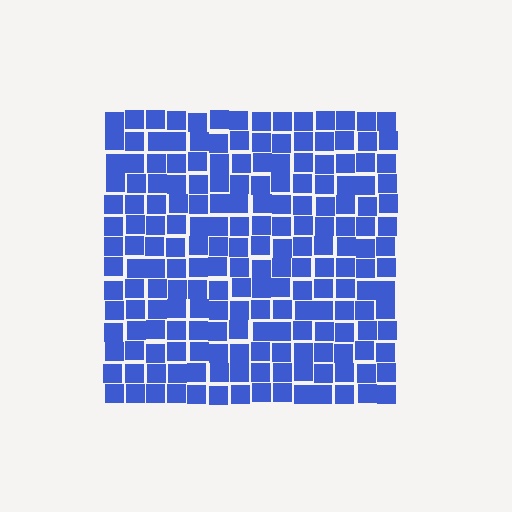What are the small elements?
The small elements are squares.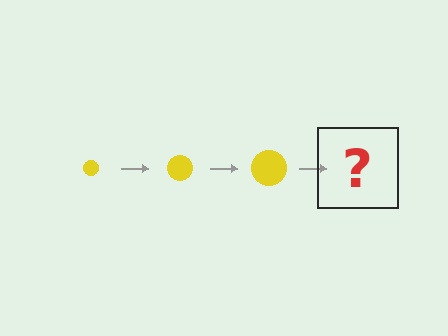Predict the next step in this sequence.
The next step is a yellow circle, larger than the previous one.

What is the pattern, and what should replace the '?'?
The pattern is that the circle gets progressively larger each step. The '?' should be a yellow circle, larger than the previous one.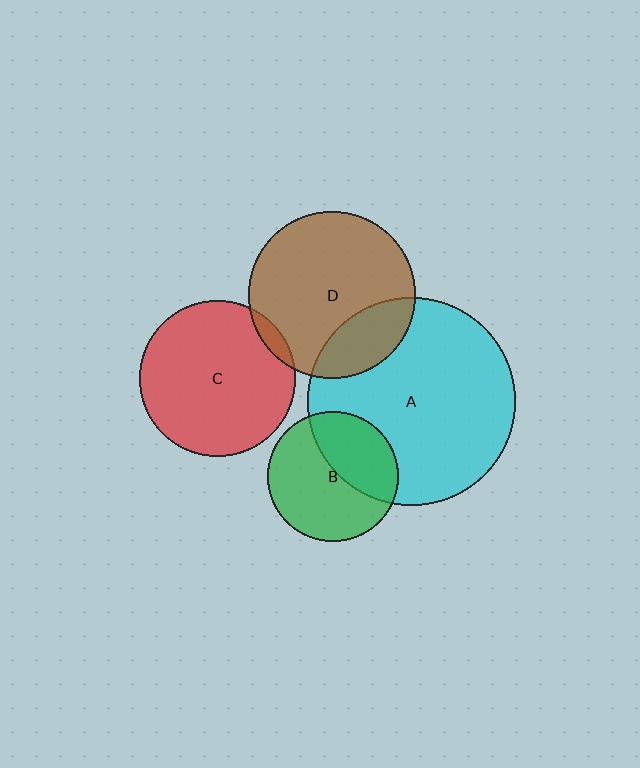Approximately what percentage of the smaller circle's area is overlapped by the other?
Approximately 5%.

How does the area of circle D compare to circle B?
Approximately 1.6 times.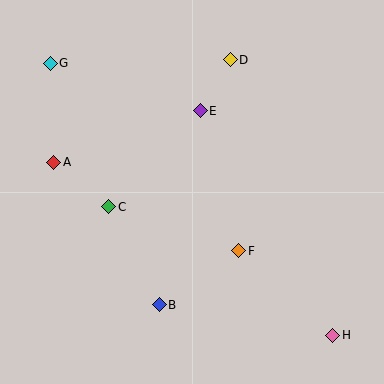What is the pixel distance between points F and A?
The distance between F and A is 205 pixels.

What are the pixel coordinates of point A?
Point A is at (54, 162).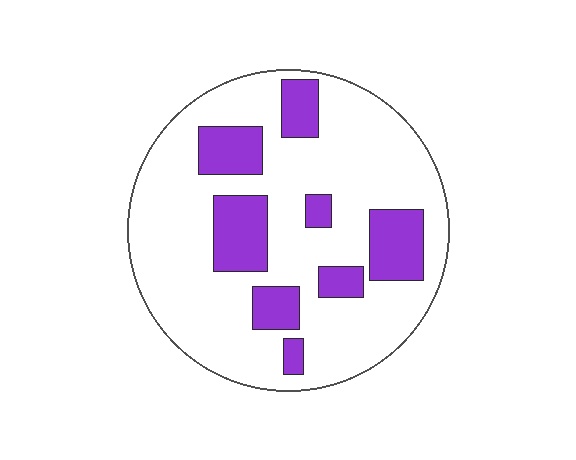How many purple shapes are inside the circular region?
8.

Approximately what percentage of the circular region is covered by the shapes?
Approximately 25%.